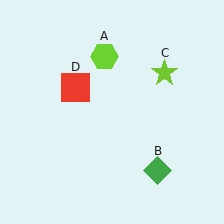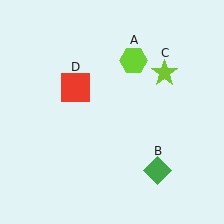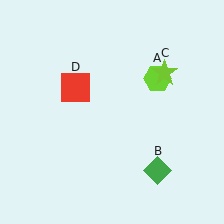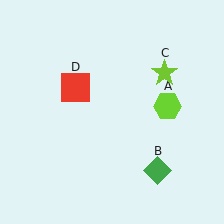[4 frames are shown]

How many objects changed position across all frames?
1 object changed position: lime hexagon (object A).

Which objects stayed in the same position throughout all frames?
Green diamond (object B) and lime star (object C) and red square (object D) remained stationary.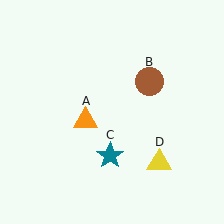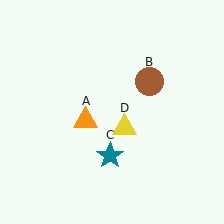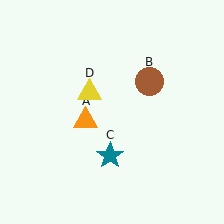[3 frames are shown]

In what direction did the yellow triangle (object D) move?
The yellow triangle (object D) moved up and to the left.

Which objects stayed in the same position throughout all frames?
Orange triangle (object A) and brown circle (object B) and teal star (object C) remained stationary.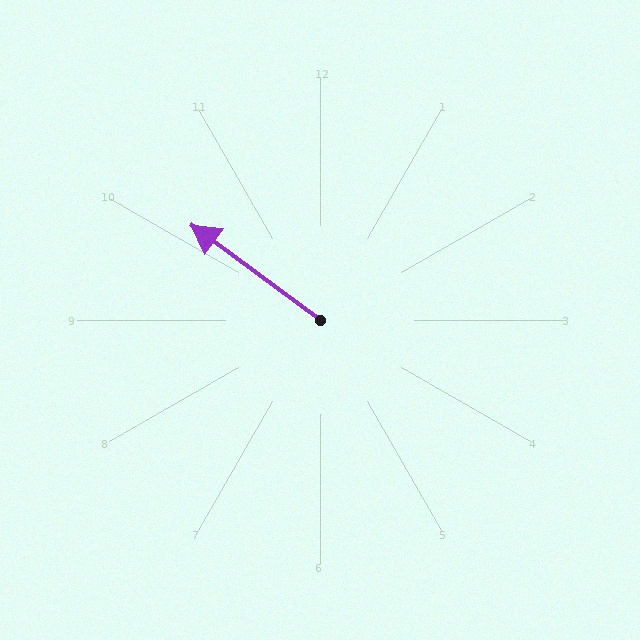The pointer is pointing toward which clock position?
Roughly 10 o'clock.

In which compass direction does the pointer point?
Northwest.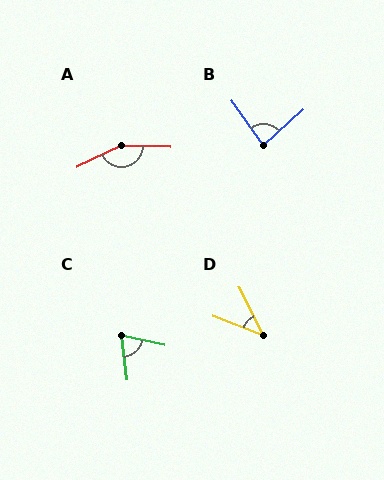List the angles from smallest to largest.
D (42°), C (70°), B (83°), A (153°).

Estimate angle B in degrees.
Approximately 83 degrees.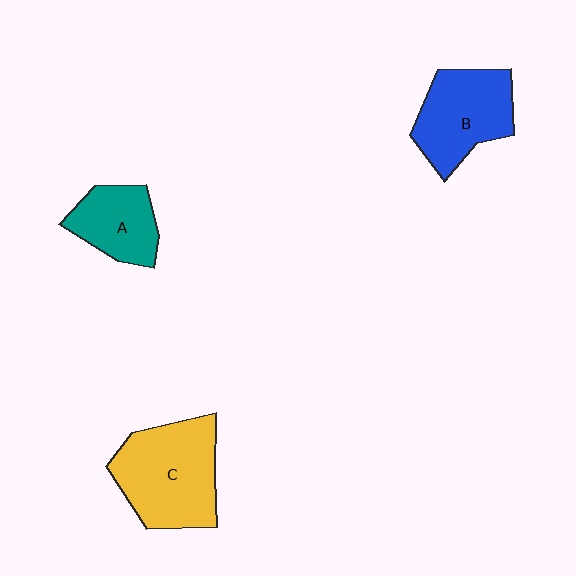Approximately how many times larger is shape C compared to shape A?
Approximately 1.7 times.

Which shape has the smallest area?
Shape A (teal).